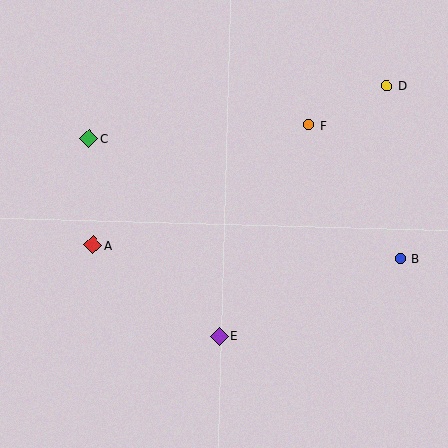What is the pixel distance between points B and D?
The distance between B and D is 174 pixels.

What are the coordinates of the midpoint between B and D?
The midpoint between B and D is at (394, 172).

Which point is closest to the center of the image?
Point E at (219, 336) is closest to the center.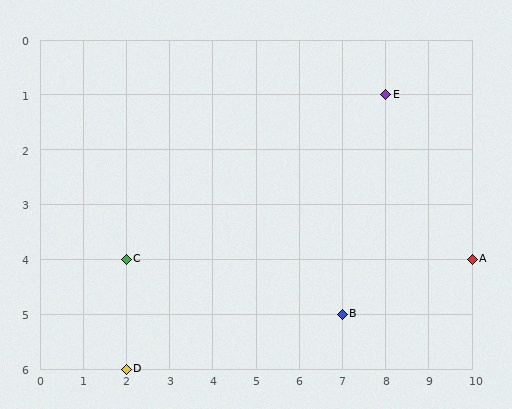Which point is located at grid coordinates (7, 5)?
Point B is at (7, 5).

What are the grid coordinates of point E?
Point E is at grid coordinates (8, 1).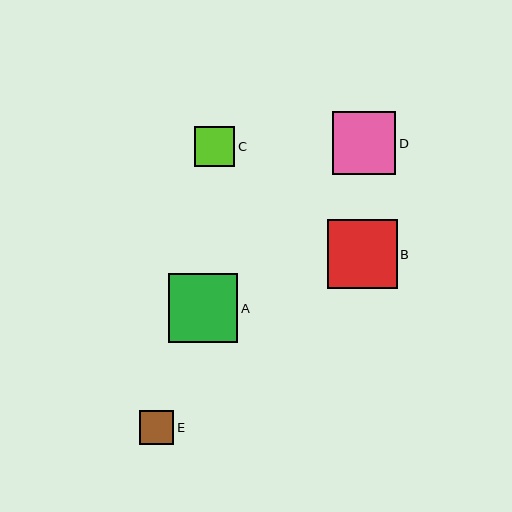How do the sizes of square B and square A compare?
Square B and square A are approximately the same size.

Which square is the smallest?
Square E is the smallest with a size of approximately 34 pixels.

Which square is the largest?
Square B is the largest with a size of approximately 70 pixels.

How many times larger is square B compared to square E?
Square B is approximately 2.1 times the size of square E.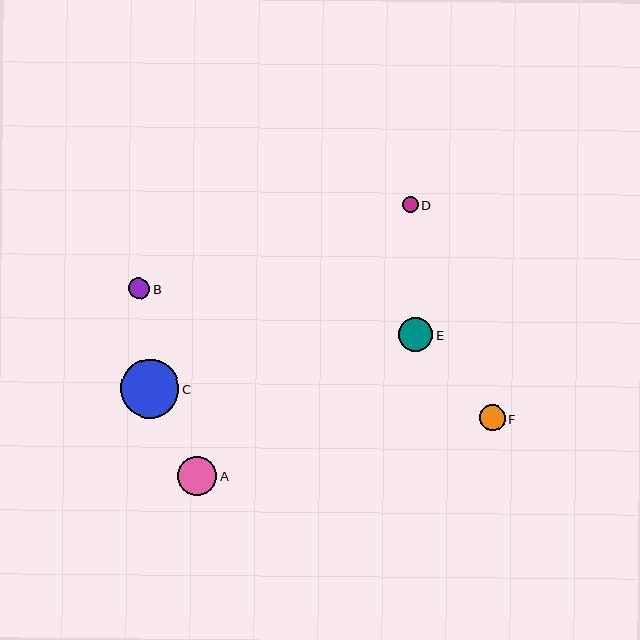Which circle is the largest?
Circle C is the largest with a size of approximately 59 pixels.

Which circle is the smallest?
Circle D is the smallest with a size of approximately 16 pixels.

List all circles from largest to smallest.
From largest to smallest: C, A, E, F, B, D.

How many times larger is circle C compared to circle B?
Circle C is approximately 2.8 times the size of circle B.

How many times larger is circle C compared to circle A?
Circle C is approximately 1.5 times the size of circle A.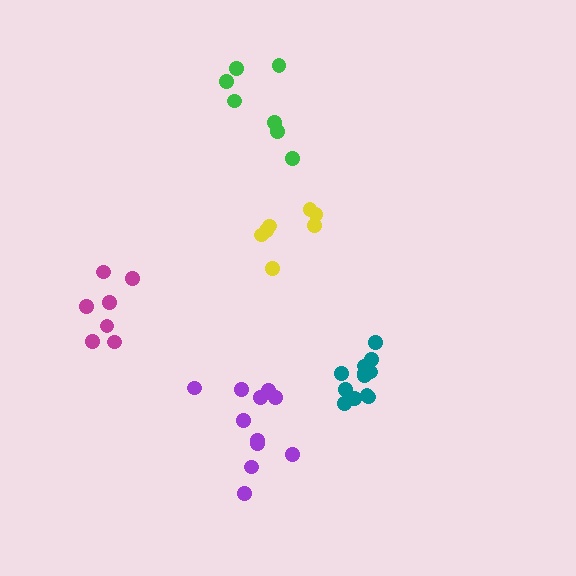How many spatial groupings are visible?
There are 5 spatial groupings.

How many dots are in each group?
Group 1: 12 dots, Group 2: 11 dots, Group 3: 7 dots, Group 4: 7 dots, Group 5: 7 dots (44 total).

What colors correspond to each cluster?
The clusters are colored: teal, purple, green, yellow, magenta.